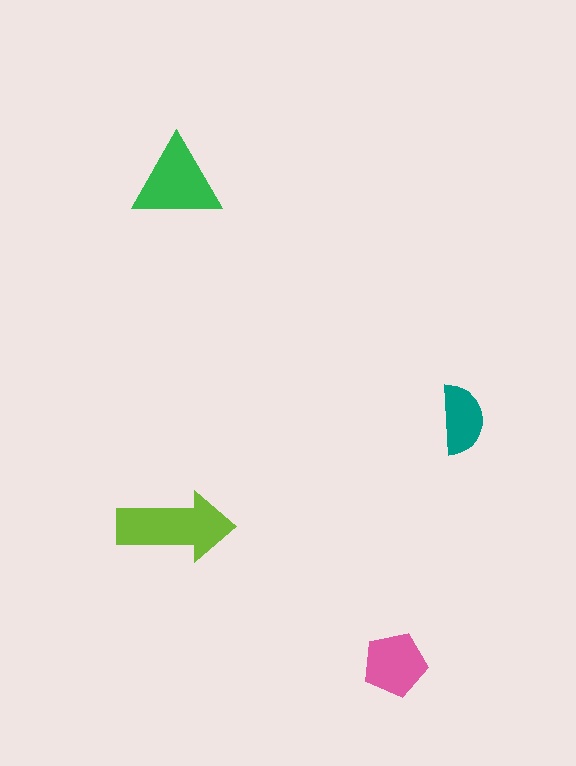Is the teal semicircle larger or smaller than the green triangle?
Smaller.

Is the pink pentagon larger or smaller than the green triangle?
Smaller.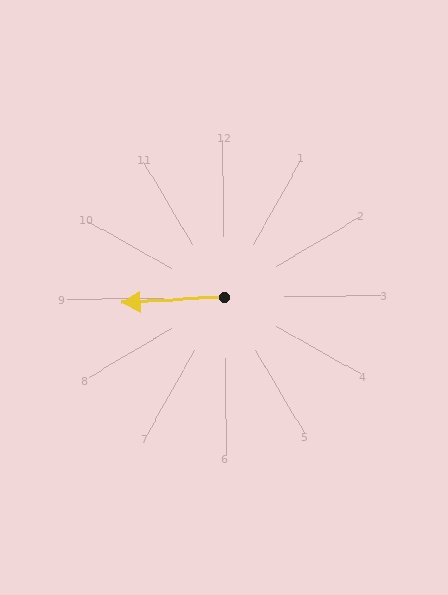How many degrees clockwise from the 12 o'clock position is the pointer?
Approximately 268 degrees.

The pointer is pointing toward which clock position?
Roughly 9 o'clock.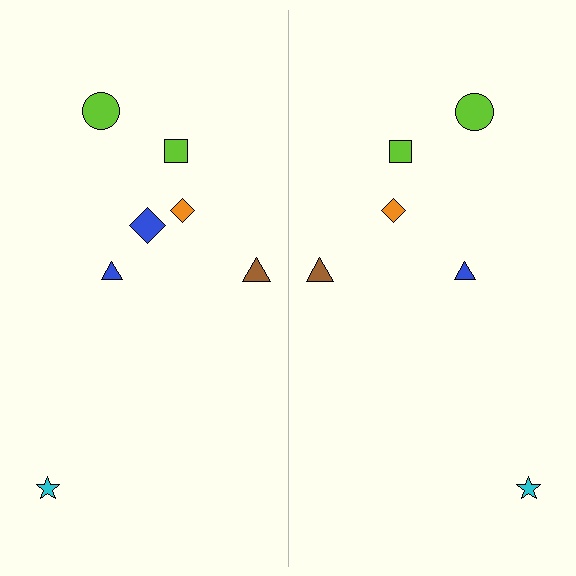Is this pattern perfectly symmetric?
No, the pattern is not perfectly symmetric. A blue diamond is missing from the right side.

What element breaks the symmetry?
A blue diamond is missing from the right side.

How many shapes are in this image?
There are 13 shapes in this image.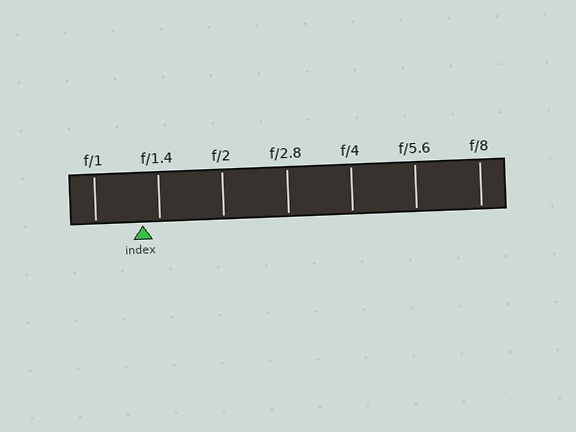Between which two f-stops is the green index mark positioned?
The index mark is between f/1 and f/1.4.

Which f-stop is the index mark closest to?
The index mark is closest to f/1.4.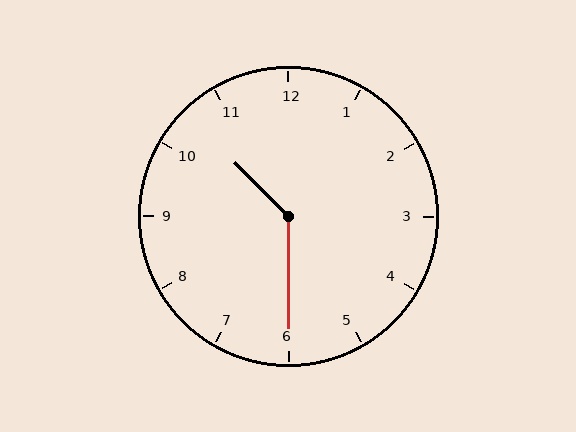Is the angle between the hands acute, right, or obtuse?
It is obtuse.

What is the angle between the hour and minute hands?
Approximately 135 degrees.